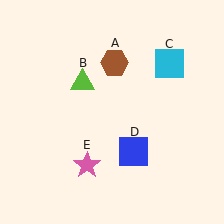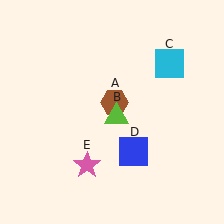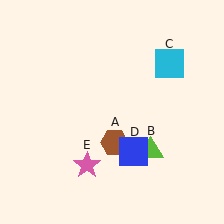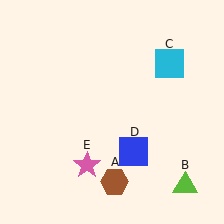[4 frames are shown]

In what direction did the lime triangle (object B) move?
The lime triangle (object B) moved down and to the right.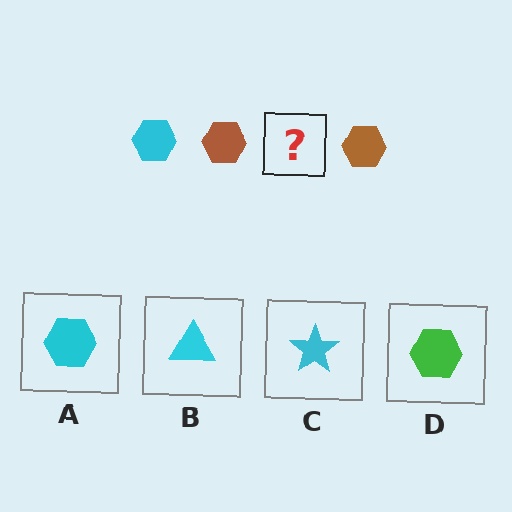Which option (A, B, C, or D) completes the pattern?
A.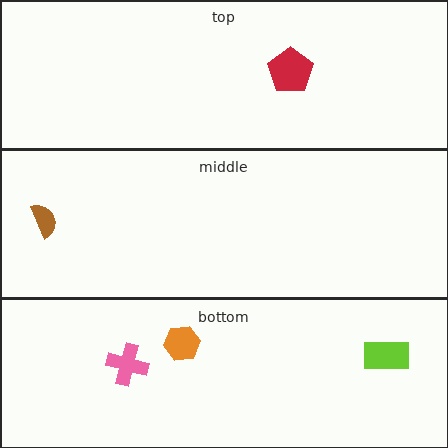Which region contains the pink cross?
The bottom region.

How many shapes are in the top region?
1.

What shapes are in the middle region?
The brown semicircle.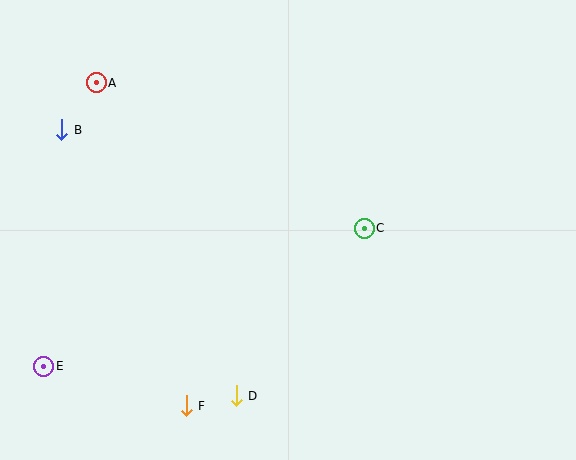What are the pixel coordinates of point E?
Point E is at (44, 366).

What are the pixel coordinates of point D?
Point D is at (236, 396).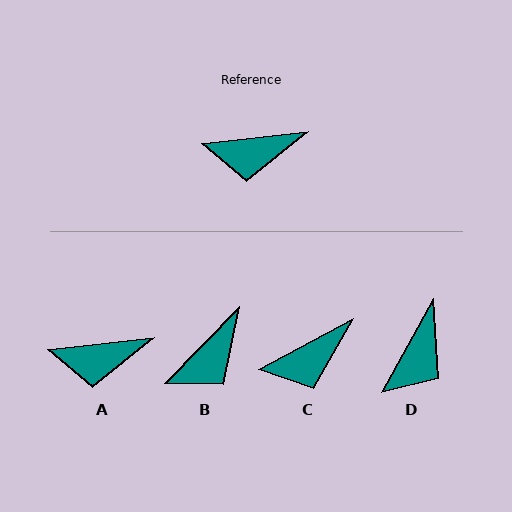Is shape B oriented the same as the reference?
No, it is off by about 39 degrees.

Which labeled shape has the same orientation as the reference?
A.